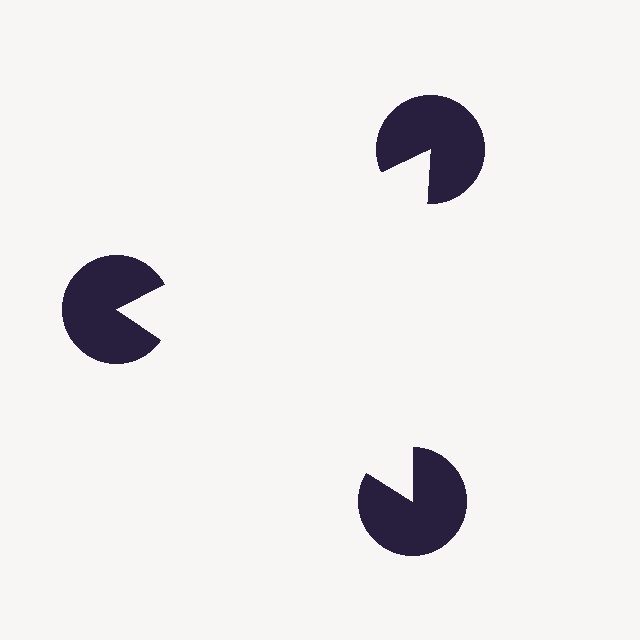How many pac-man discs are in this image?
There are 3 — one at each vertex of the illusory triangle.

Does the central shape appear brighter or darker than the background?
It typically appears slightly brighter than the background, even though no actual brightness change is drawn.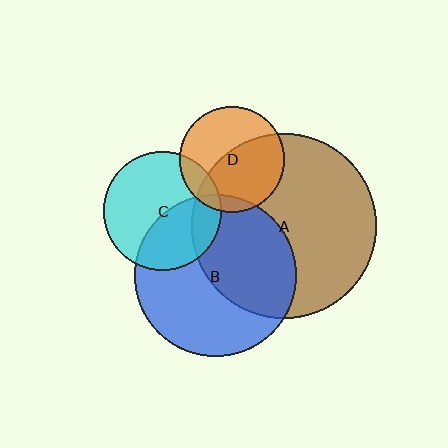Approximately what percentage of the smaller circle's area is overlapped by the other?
Approximately 45%.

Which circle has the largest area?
Circle A (brown).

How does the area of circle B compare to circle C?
Approximately 1.9 times.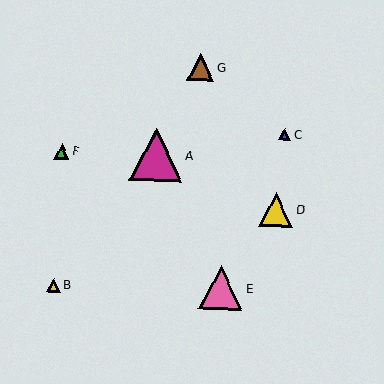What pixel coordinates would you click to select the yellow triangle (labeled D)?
Click at (276, 209) to select the yellow triangle D.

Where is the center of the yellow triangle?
The center of the yellow triangle is at (53, 285).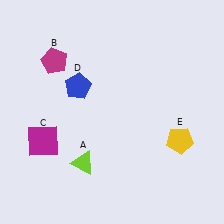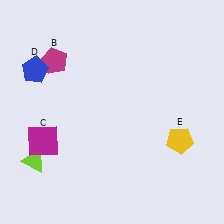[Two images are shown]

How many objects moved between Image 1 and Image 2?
2 objects moved between the two images.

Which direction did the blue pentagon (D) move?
The blue pentagon (D) moved left.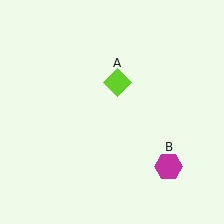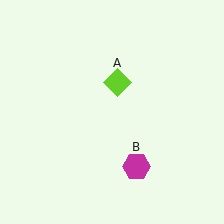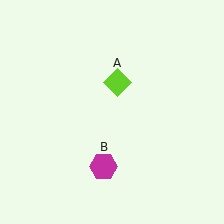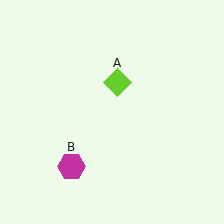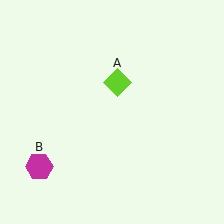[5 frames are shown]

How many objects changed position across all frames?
1 object changed position: magenta hexagon (object B).